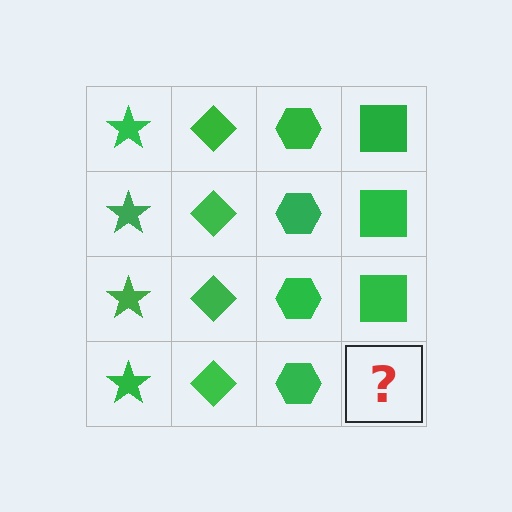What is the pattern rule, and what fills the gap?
The rule is that each column has a consistent shape. The gap should be filled with a green square.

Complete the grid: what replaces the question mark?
The question mark should be replaced with a green square.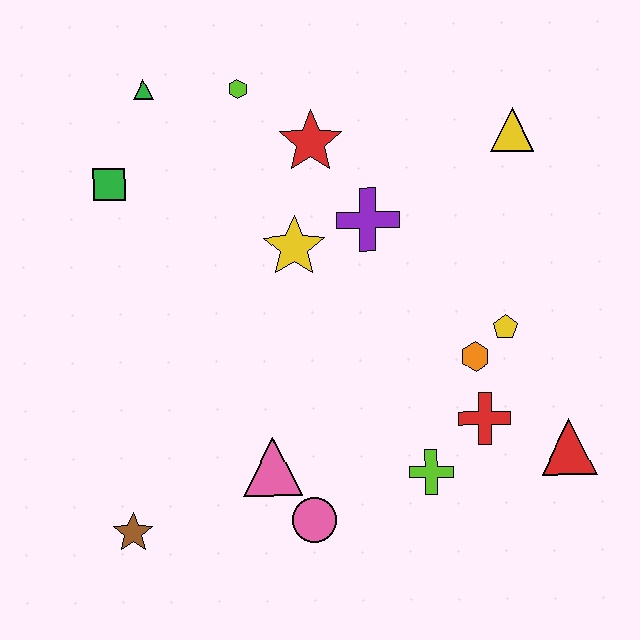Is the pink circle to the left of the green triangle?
No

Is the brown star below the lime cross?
Yes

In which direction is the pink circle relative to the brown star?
The pink circle is to the right of the brown star.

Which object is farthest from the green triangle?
The red triangle is farthest from the green triangle.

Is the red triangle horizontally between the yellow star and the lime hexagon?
No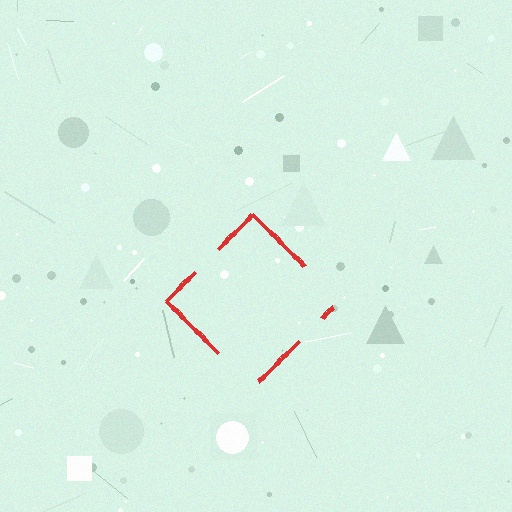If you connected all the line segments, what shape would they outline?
They would outline a diamond.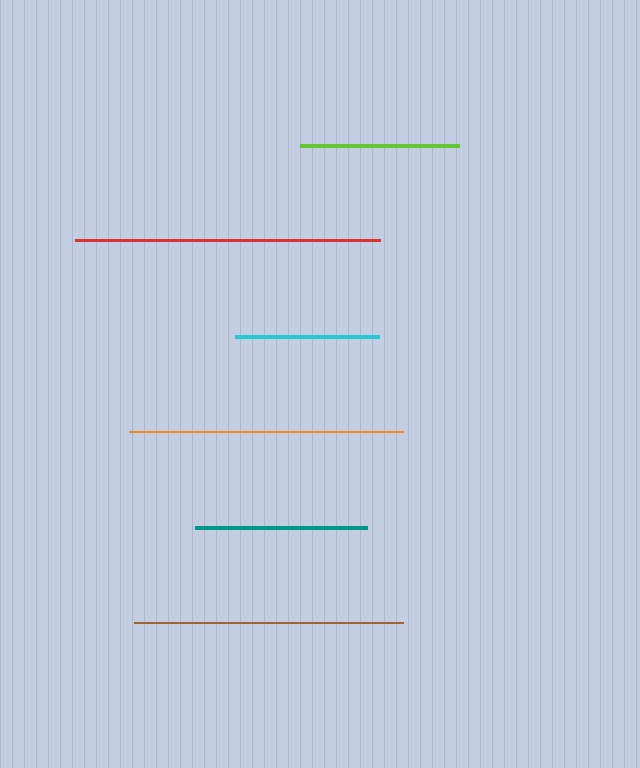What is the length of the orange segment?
The orange segment is approximately 274 pixels long.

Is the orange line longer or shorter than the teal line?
The orange line is longer than the teal line.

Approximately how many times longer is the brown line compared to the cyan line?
The brown line is approximately 1.9 times the length of the cyan line.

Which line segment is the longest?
The red line is the longest at approximately 305 pixels.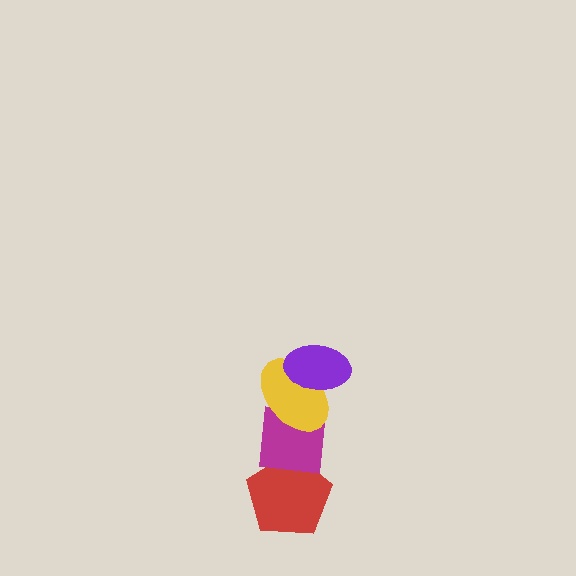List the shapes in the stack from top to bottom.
From top to bottom: the purple ellipse, the yellow ellipse, the magenta square, the red pentagon.